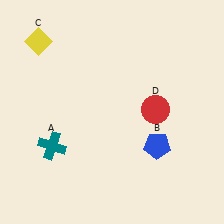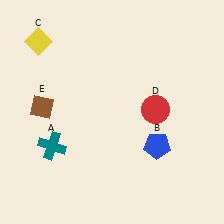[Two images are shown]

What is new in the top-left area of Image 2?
A brown diamond (E) was added in the top-left area of Image 2.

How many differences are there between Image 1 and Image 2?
There is 1 difference between the two images.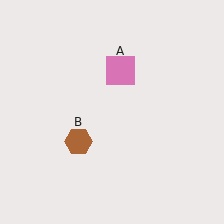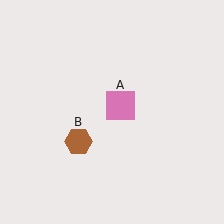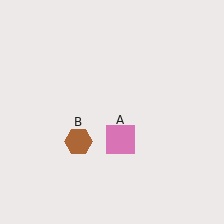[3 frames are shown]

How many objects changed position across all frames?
1 object changed position: pink square (object A).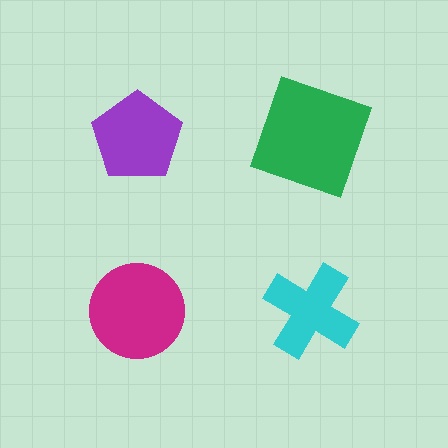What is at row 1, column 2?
A green square.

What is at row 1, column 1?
A purple pentagon.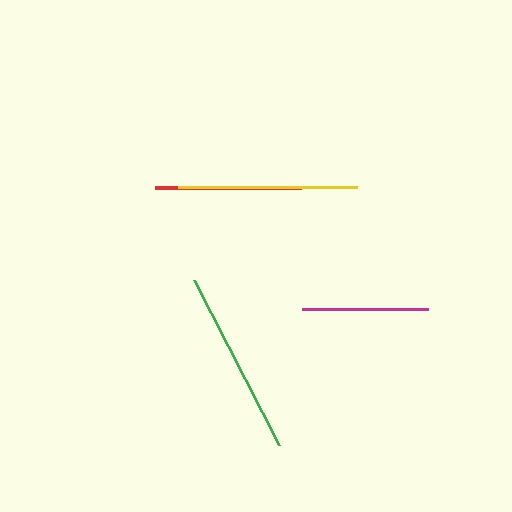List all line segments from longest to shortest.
From longest to shortest: green, yellow, red, magenta.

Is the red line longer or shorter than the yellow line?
The yellow line is longer than the red line.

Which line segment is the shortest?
The magenta line is the shortest at approximately 126 pixels.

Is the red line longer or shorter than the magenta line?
The red line is longer than the magenta line.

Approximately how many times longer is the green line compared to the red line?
The green line is approximately 1.3 times the length of the red line.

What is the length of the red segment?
The red segment is approximately 146 pixels long.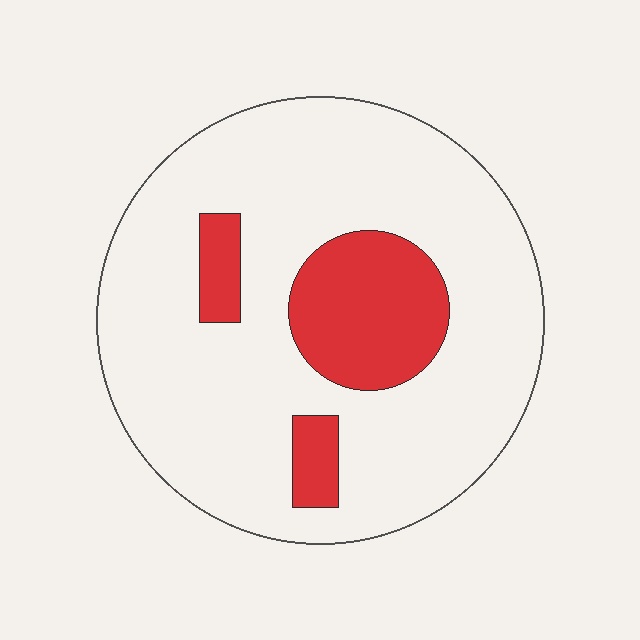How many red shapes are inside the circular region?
3.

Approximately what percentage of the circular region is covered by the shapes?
Approximately 20%.